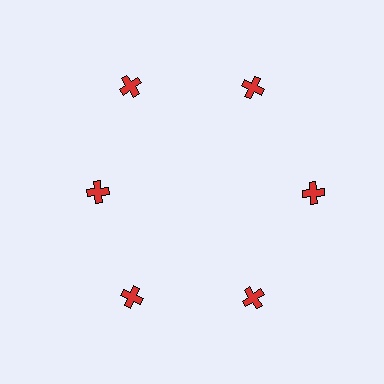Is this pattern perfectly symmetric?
No. The 6 red crosses are arranged in a ring, but one element near the 9 o'clock position is pulled inward toward the center, breaking the 6-fold rotational symmetry.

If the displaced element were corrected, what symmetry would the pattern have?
It would have 6-fold rotational symmetry — the pattern would map onto itself every 60 degrees.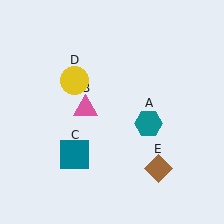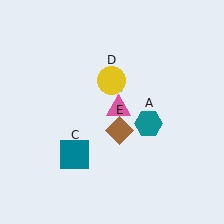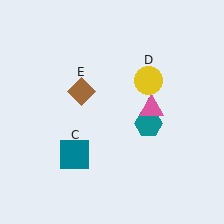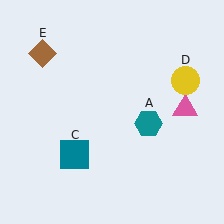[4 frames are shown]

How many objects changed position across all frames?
3 objects changed position: pink triangle (object B), yellow circle (object D), brown diamond (object E).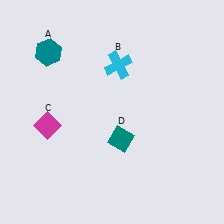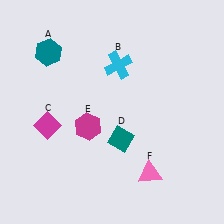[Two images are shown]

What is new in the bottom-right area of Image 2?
A pink triangle (F) was added in the bottom-right area of Image 2.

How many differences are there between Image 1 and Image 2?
There are 2 differences between the two images.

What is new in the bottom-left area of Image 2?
A magenta hexagon (E) was added in the bottom-left area of Image 2.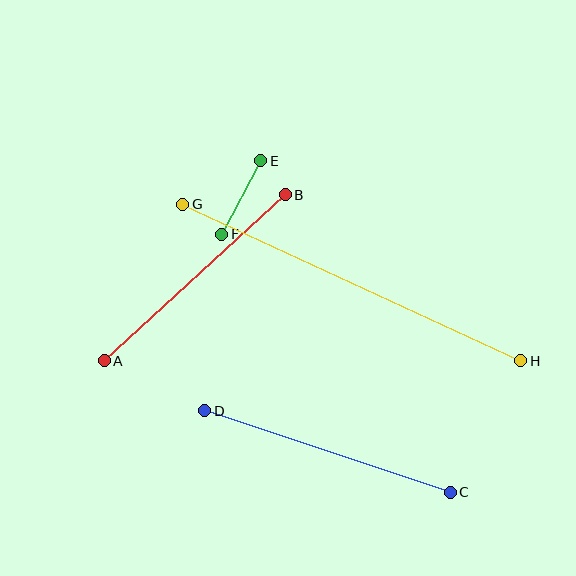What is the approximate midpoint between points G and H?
The midpoint is at approximately (352, 283) pixels.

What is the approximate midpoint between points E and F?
The midpoint is at approximately (241, 198) pixels.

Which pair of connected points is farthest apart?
Points G and H are farthest apart.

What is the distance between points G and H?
The distance is approximately 372 pixels.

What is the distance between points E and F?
The distance is approximately 83 pixels.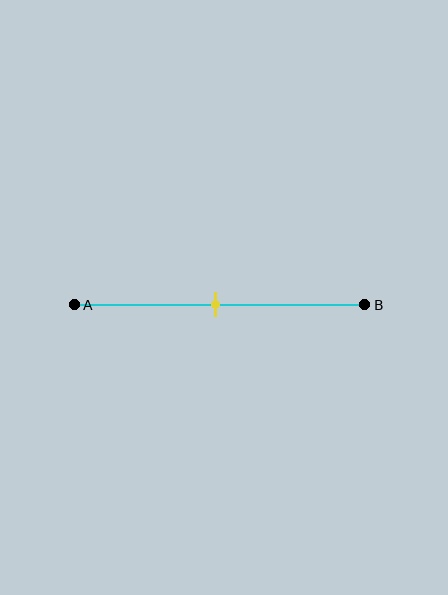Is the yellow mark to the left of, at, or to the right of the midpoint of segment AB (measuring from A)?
The yellow mark is approximately at the midpoint of segment AB.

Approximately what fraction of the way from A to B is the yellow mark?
The yellow mark is approximately 50% of the way from A to B.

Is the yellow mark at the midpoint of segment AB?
Yes, the mark is approximately at the midpoint.